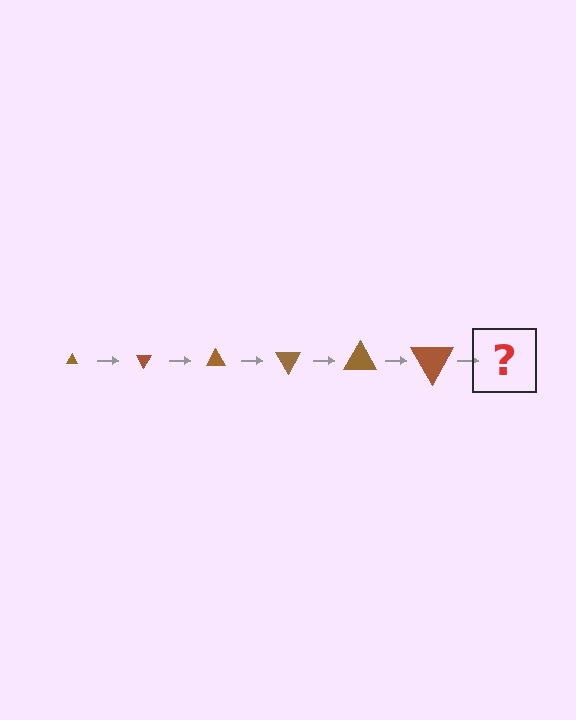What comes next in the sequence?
The next element should be a triangle, larger than the previous one and rotated 360 degrees from the start.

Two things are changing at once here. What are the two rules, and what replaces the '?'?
The two rules are that the triangle grows larger each step and it rotates 60 degrees each step. The '?' should be a triangle, larger than the previous one and rotated 360 degrees from the start.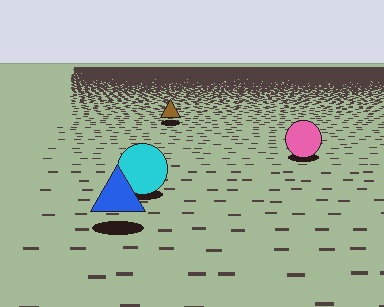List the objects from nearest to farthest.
From nearest to farthest: the blue triangle, the cyan circle, the pink circle, the brown triangle.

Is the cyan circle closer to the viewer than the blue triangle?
No. The blue triangle is closer — you can tell from the texture gradient: the ground texture is coarser near it.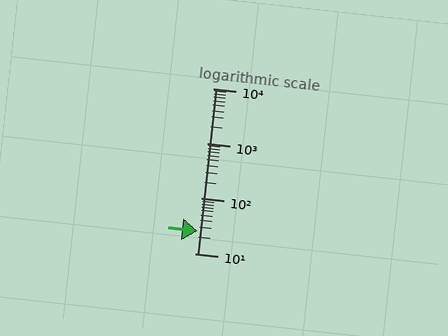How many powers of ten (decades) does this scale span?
The scale spans 3 decades, from 10 to 10000.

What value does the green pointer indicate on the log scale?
The pointer indicates approximately 26.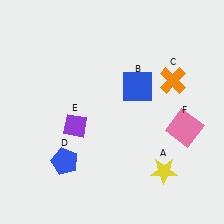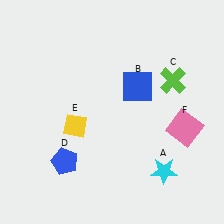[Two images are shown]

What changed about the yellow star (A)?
In Image 1, A is yellow. In Image 2, it changed to cyan.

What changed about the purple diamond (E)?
In Image 1, E is purple. In Image 2, it changed to yellow.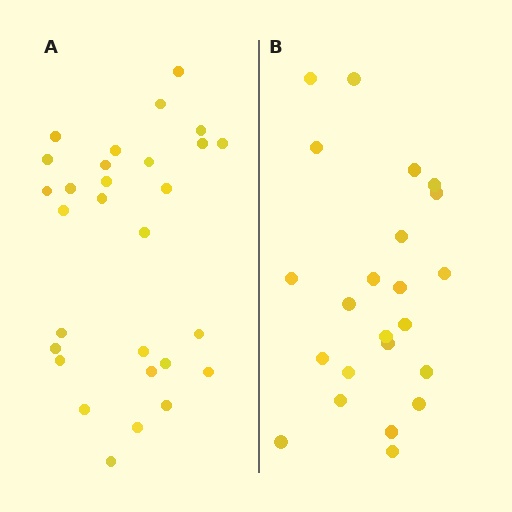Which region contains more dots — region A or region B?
Region A (the left region) has more dots.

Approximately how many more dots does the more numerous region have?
Region A has about 6 more dots than region B.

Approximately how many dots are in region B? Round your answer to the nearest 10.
About 20 dots. (The exact count is 23, which rounds to 20.)